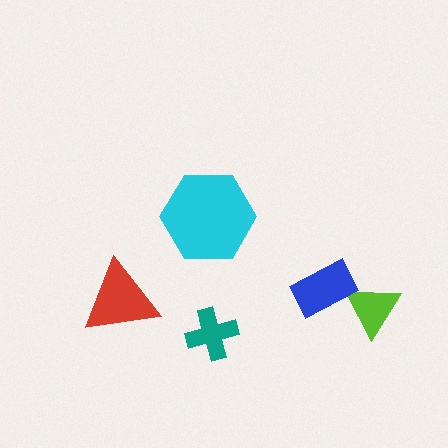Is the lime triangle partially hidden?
Yes, it is partially covered by another shape.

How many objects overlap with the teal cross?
0 objects overlap with the teal cross.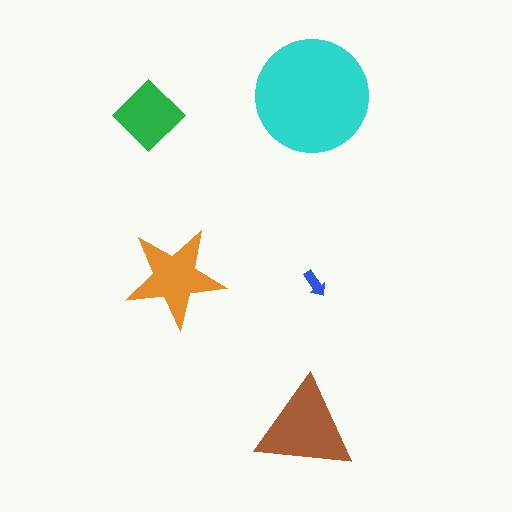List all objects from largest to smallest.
The cyan circle, the brown triangle, the orange star, the green diamond, the blue arrow.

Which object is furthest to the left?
The green diamond is leftmost.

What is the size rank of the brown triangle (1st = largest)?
2nd.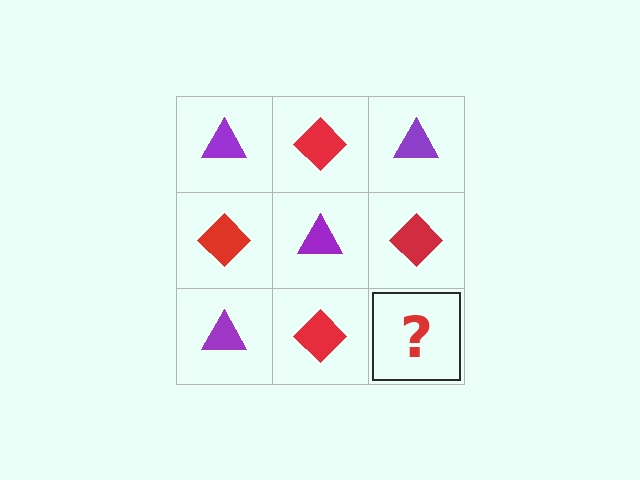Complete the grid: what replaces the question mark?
The question mark should be replaced with a purple triangle.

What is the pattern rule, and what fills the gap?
The rule is that it alternates purple triangle and red diamond in a checkerboard pattern. The gap should be filled with a purple triangle.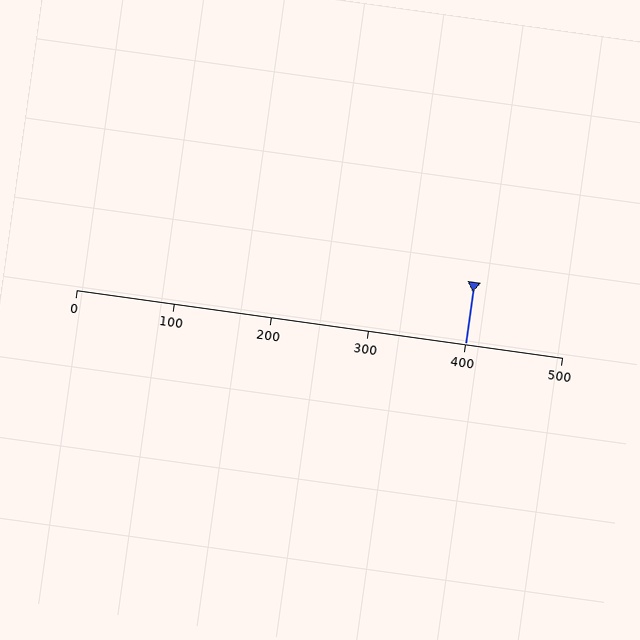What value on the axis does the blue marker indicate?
The marker indicates approximately 400.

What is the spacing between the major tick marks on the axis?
The major ticks are spaced 100 apart.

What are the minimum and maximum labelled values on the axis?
The axis runs from 0 to 500.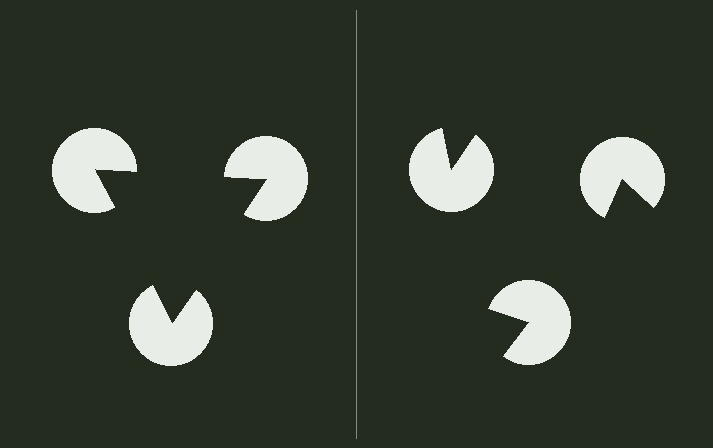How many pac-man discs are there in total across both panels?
6 — 3 on each side.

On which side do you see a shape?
An illusory triangle appears on the left side. On the right side the wedge cuts are rotated, so no coherent shape forms.